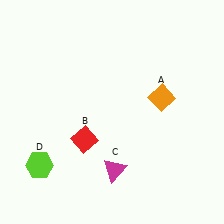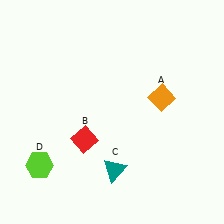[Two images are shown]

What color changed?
The triangle (C) changed from magenta in Image 1 to teal in Image 2.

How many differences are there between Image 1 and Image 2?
There is 1 difference between the two images.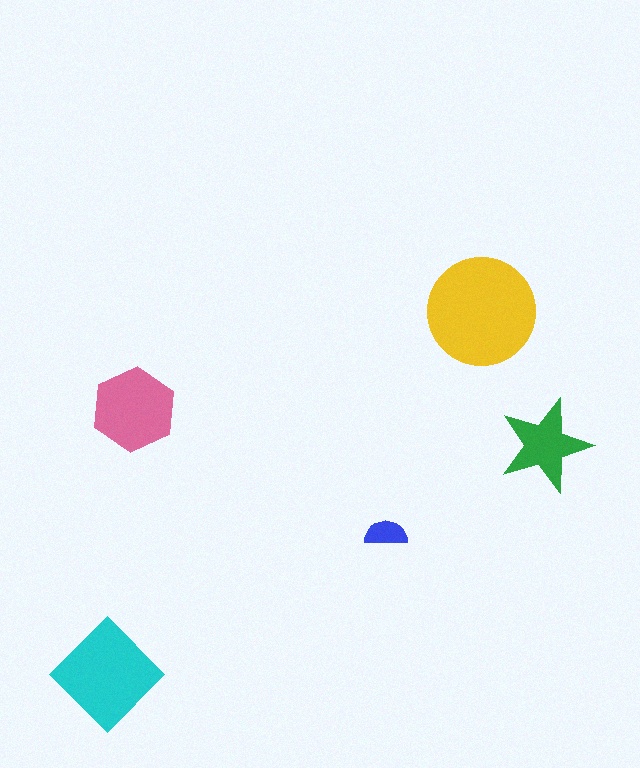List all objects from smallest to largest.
The blue semicircle, the green star, the pink hexagon, the cyan diamond, the yellow circle.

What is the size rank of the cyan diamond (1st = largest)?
2nd.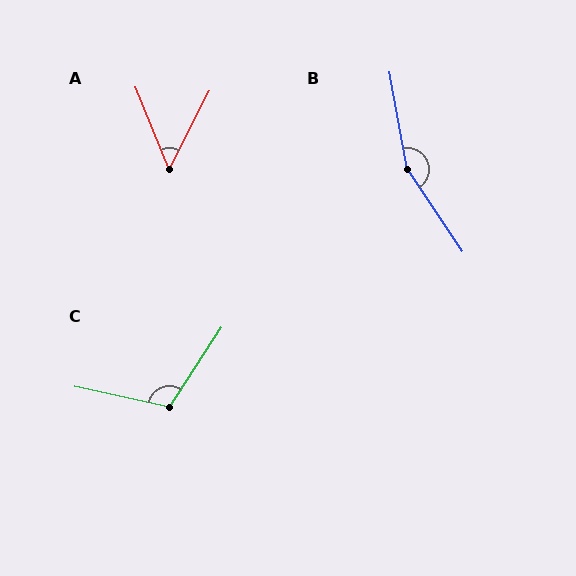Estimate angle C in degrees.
Approximately 110 degrees.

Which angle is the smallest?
A, at approximately 49 degrees.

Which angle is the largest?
B, at approximately 156 degrees.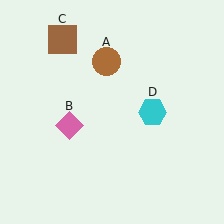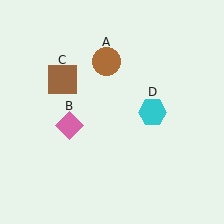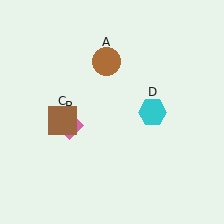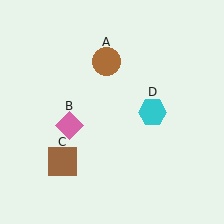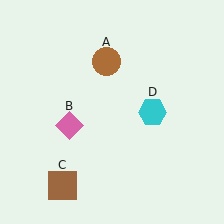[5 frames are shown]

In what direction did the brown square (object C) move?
The brown square (object C) moved down.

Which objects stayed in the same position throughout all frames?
Brown circle (object A) and pink diamond (object B) and cyan hexagon (object D) remained stationary.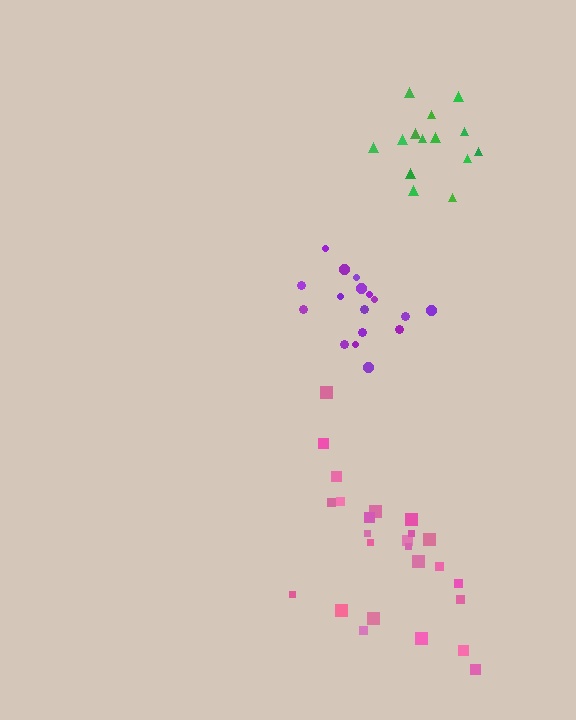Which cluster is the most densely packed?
Purple.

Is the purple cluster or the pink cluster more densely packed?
Purple.